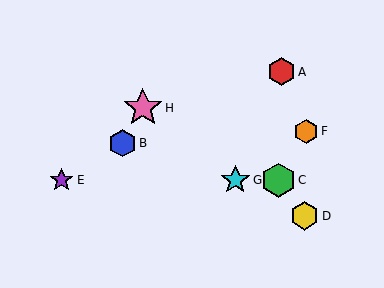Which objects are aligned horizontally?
Objects C, E, G are aligned horizontally.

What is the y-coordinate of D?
Object D is at y≈216.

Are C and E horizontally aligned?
Yes, both are at y≈180.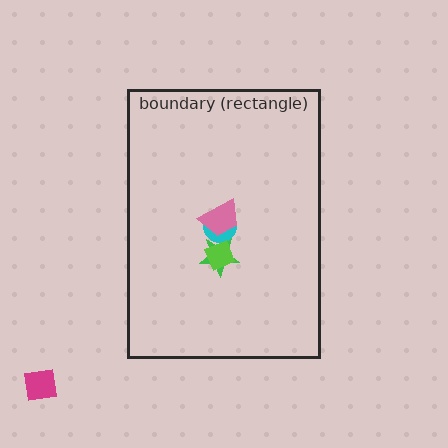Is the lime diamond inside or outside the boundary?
Inside.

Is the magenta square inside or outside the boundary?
Outside.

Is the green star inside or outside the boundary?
Inside.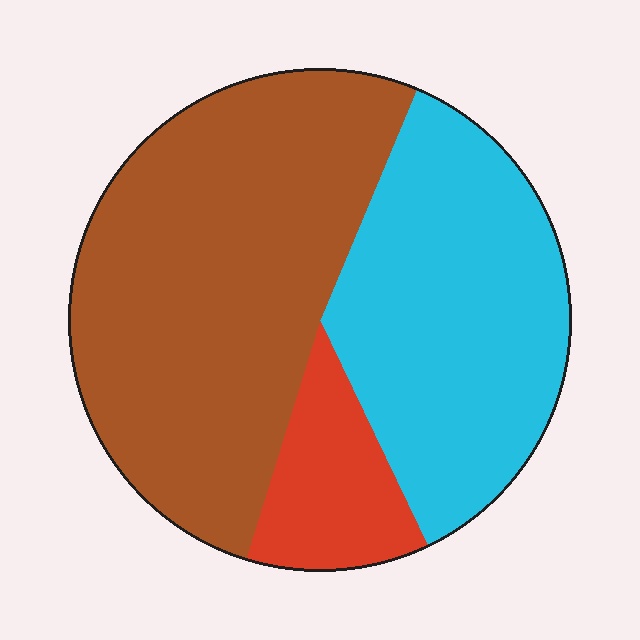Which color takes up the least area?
Red, at roughly 10%.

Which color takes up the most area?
Brown, at roughly 50%.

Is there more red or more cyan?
Cyan.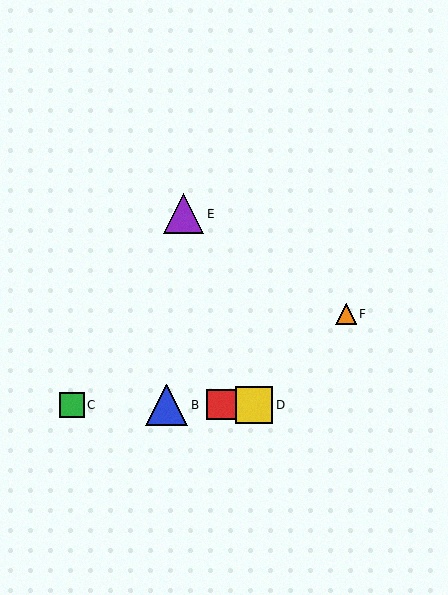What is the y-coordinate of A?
Object A is at y≈405.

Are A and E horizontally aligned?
No, A is at y≈405 and E is at y≈214.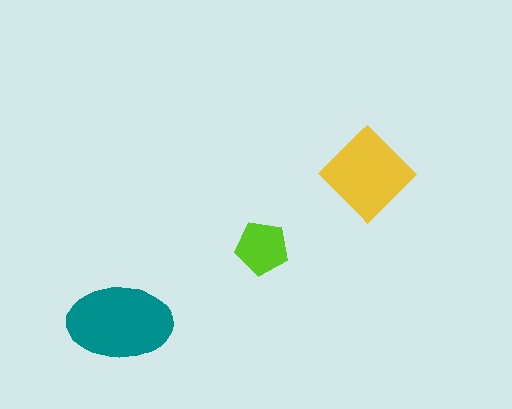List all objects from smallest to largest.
The lime pentagon, the yellow diamond, the teal ellipse.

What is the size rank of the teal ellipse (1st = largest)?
1st.